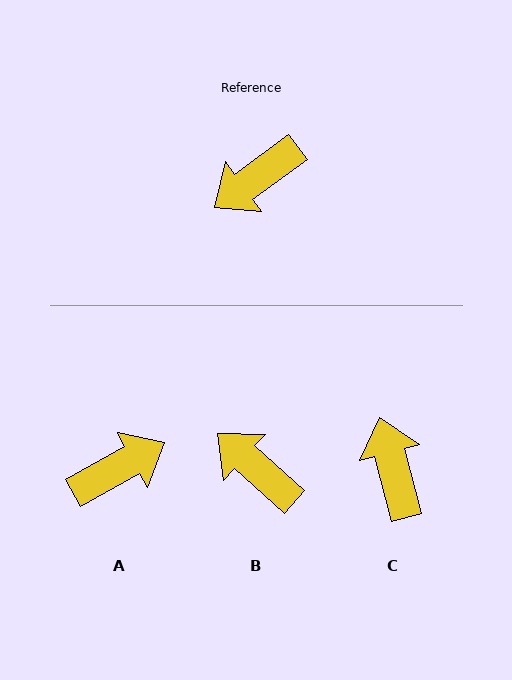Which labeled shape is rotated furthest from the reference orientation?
A, about 173 degrees away.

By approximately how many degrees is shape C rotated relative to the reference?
Approximately 111 degrees clockwise.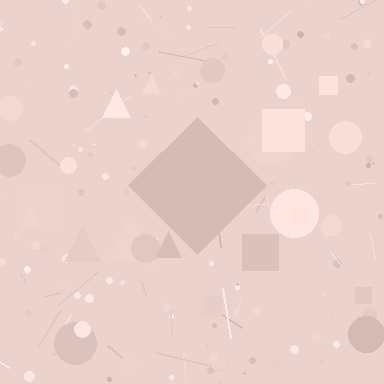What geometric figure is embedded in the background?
A diamond is embedded in the background.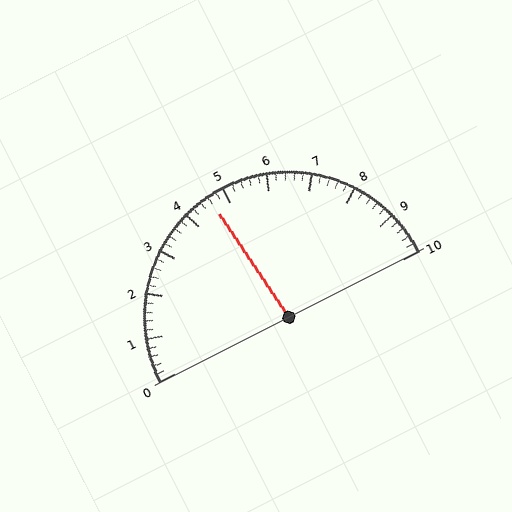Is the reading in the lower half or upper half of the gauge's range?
The reading is in the lower half of the range (0 to 10).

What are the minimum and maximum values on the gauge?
The gauge ranges from 0 to 10.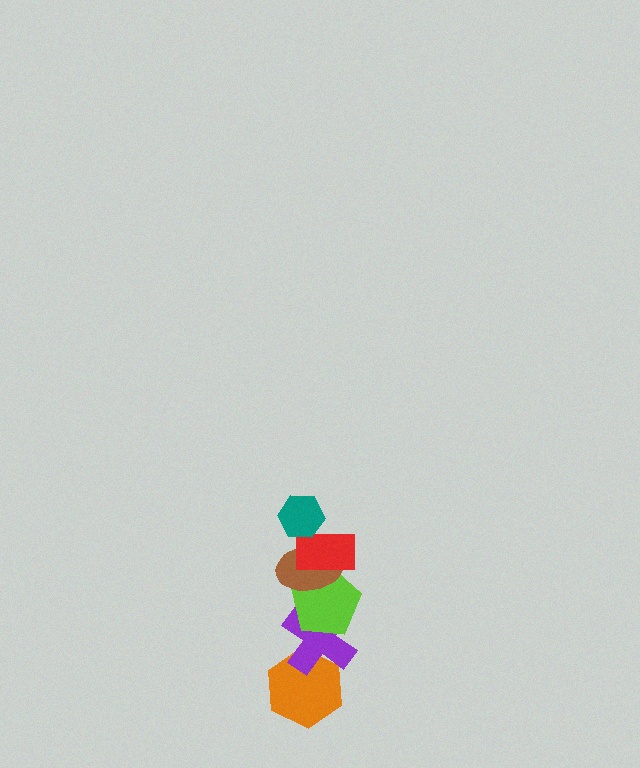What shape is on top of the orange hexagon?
The purple cross is on top of the orange hexagon.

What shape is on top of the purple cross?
The lime pentagon is on top of the purple cross.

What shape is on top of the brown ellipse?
The red rectangle is on top of the brown ellipse.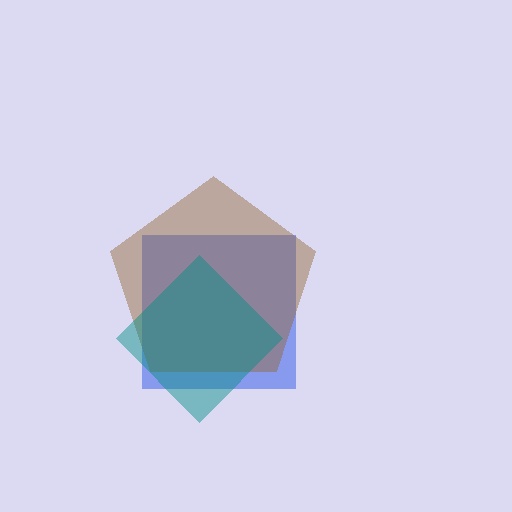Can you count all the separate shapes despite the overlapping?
Yes, there are 3 separate shapes.